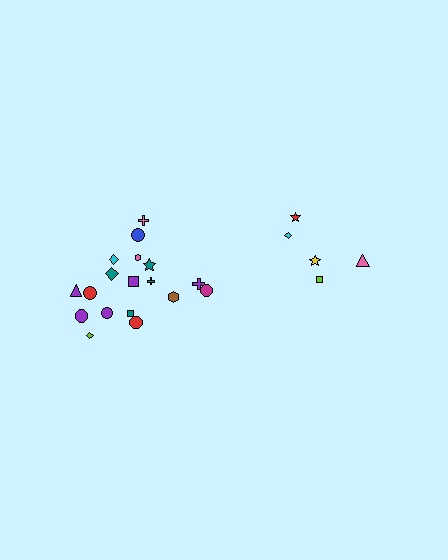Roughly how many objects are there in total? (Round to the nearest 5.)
Roughly 25 objects in total.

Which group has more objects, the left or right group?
The left group.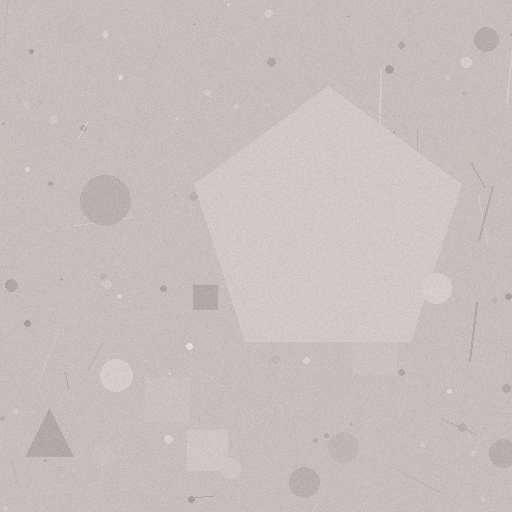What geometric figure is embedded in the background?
A pentagon is embedded in the background.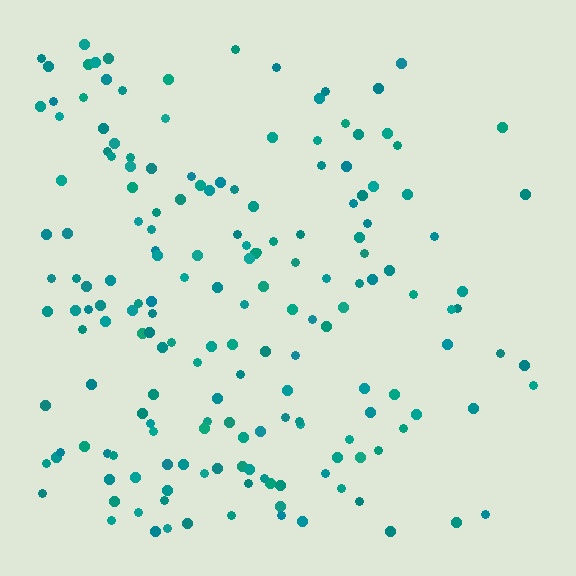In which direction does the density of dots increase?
From right to left, with the left side densest.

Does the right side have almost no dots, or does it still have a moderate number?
Still a moderate number, just noticeably fewer than the left.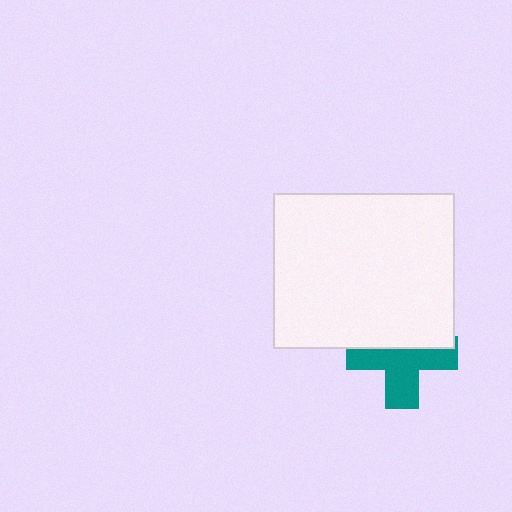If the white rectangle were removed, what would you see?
You would see the complete teal cross.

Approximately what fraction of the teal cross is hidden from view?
Roughly 44% of the teal cross is hidden behind the white rectangle.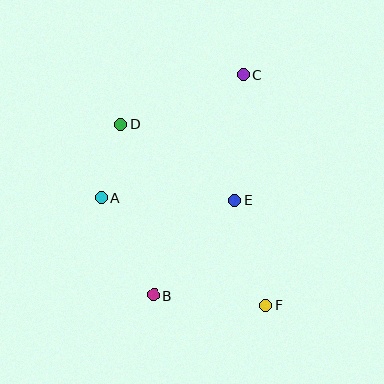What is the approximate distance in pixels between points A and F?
The distance between A and F is approximately 197 pixels.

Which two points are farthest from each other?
Points B and C are farthest from each other.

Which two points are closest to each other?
Points A and D are closest to each other.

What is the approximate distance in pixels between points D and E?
The distance between D and E is approximately 137 pixels.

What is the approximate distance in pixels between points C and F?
The distance between C and F is approximately 232 pixels.